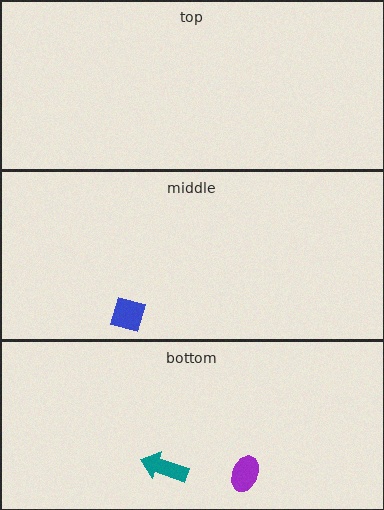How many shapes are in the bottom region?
2.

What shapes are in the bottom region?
The purple ellipse, the teal arrow.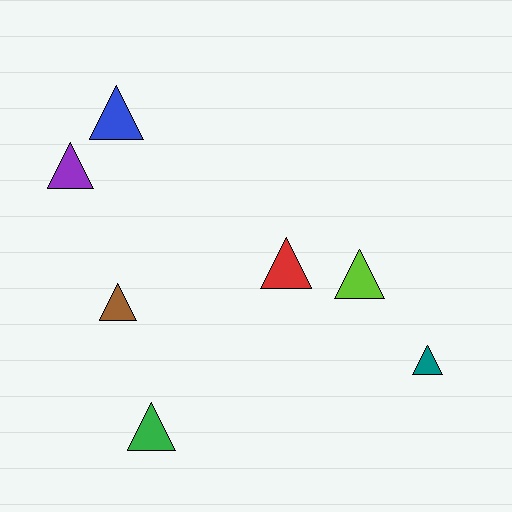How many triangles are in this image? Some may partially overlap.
There are 7 triangles.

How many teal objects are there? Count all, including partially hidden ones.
There is 1 teal object.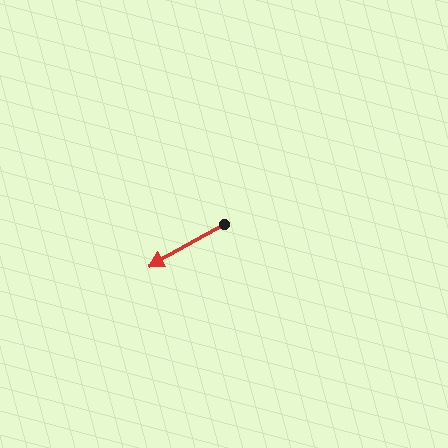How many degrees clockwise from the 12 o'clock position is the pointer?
Approximately 241 degrees.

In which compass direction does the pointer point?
Southwest.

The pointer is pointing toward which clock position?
Roughly 8 o'clock.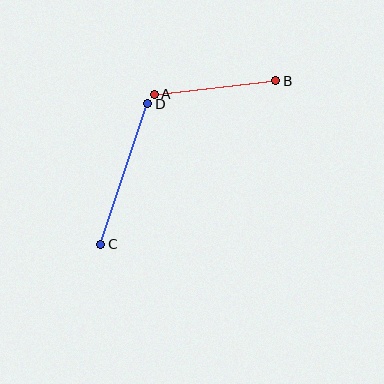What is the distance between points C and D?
The distance is approximately 148 pixels.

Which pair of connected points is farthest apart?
Points C and D are farthest apart.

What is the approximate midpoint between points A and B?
The midpoint is at approximately (215, 87) pixels.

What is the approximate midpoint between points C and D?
The midpoint is at approximately (124, 174) pixels.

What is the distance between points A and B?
The distance is approximately 122 pixels.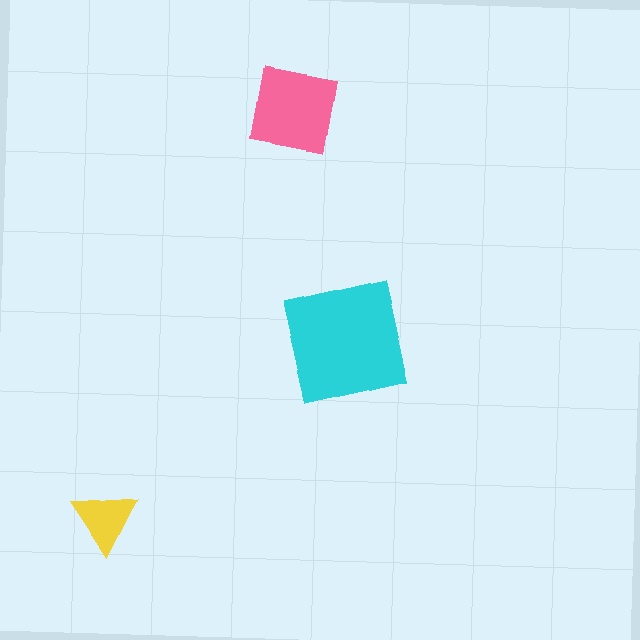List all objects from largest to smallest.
The cyan square, the pink square, the yellow triangle.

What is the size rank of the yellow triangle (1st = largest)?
3rd.